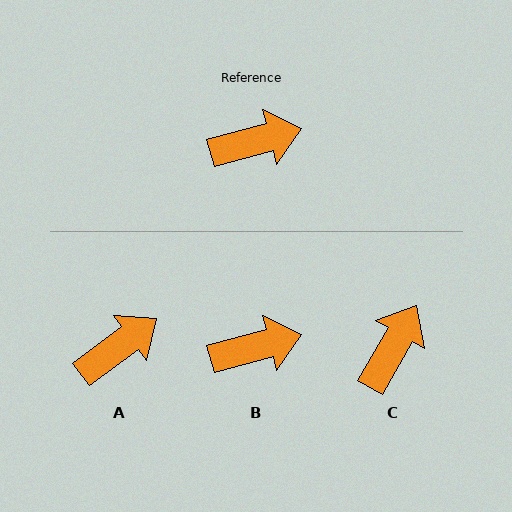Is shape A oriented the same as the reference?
No, it is off by about 21 degrees.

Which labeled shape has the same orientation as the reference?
B.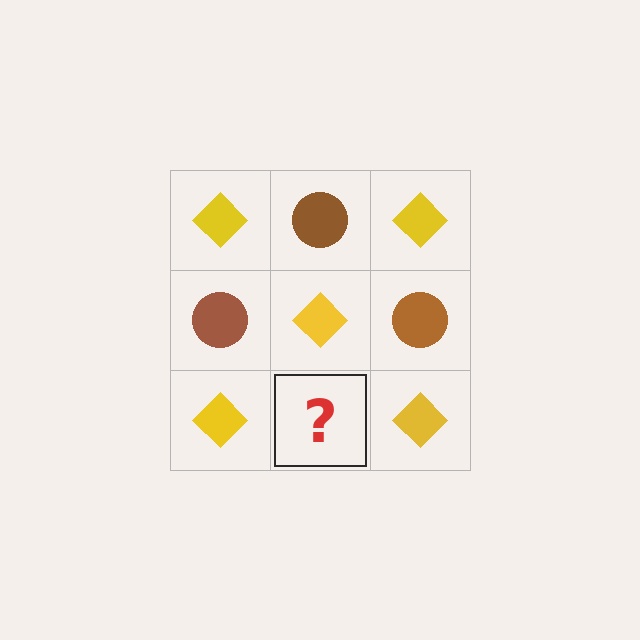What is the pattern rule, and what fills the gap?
The rule is that it alternates yellow diamond and brown circle in a checkerboard pattern. The gap should be filled with a brown circle.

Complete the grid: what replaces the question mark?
The question mark should be replaced with a brown circle.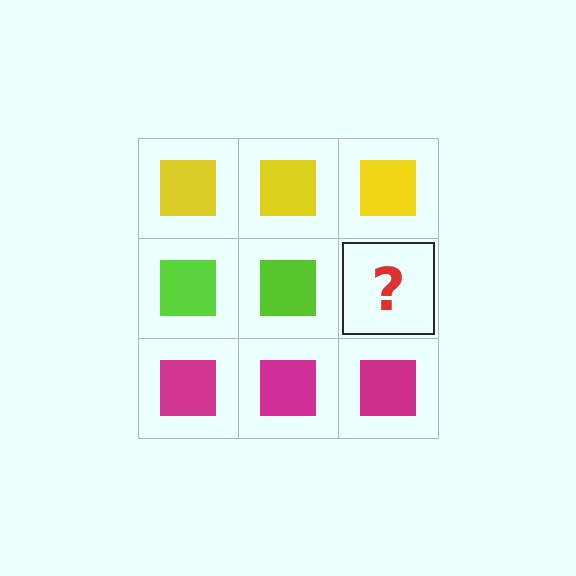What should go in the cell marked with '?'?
The missing cell should contain a lime square.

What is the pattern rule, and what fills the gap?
The rule is that each row has a consistent color. The gap should be filled with a lime square.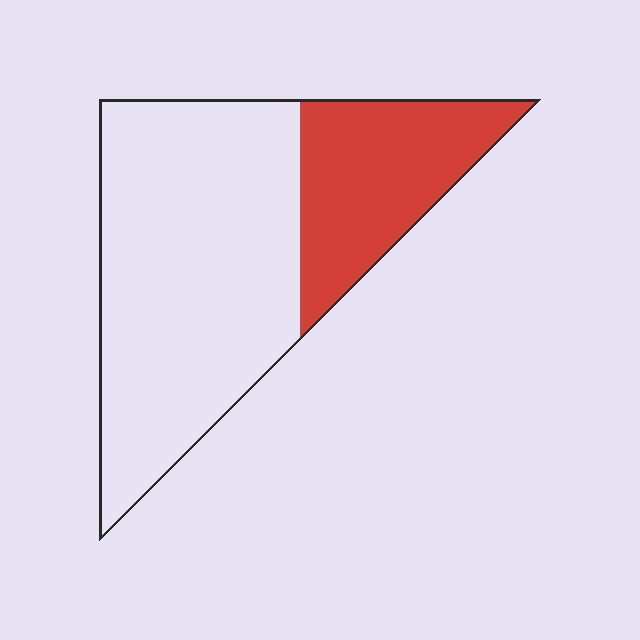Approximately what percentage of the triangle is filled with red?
Approximately 30%.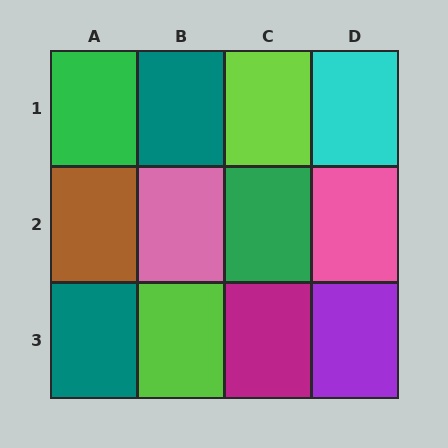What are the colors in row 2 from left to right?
Brown, pink, green, pink.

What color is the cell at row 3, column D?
Purple.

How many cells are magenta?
1 cell is magenta.